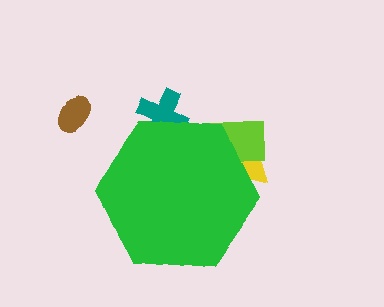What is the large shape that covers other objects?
A green hexagon.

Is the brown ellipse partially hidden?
No, the brown ellipse is fully visible.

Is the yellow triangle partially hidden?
Yes, the yellow triangle is partially hidden behind the green hexagon.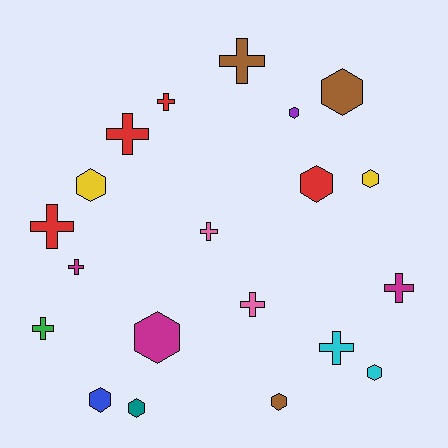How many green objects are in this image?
There is 1 green object.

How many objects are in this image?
There are 20 objects.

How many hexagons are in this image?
There are 10 hexagons.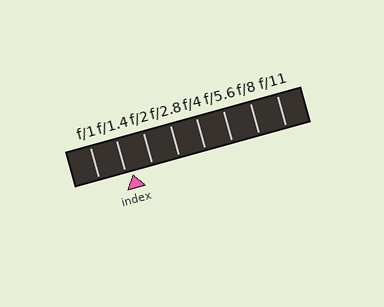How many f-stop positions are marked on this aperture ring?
There are 8 f-stop positions marked.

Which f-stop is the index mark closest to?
The index mark is closest to f/1.4.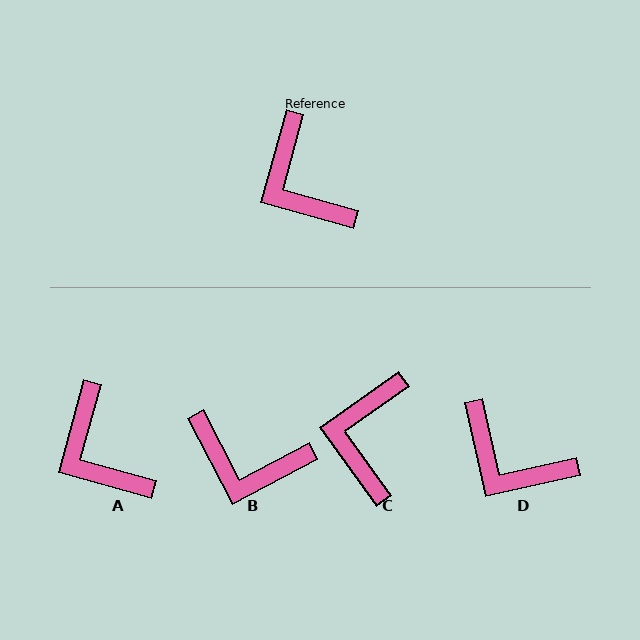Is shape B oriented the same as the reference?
No, it is off by about 43 degrees.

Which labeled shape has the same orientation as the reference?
A.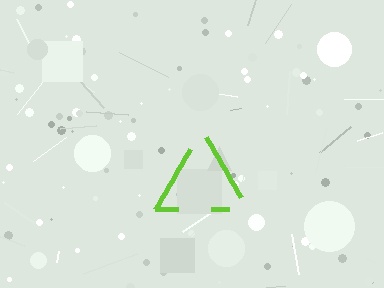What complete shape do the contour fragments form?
The contour fragments form a triangle.